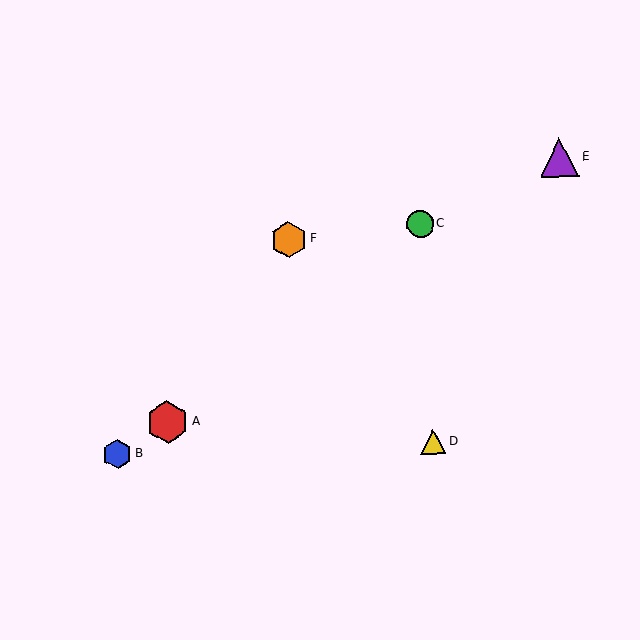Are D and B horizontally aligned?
Yes, both are at y≈442.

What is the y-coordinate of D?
Object D is at y≈442.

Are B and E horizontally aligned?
No, B is at y≈454 and E is at y≈157.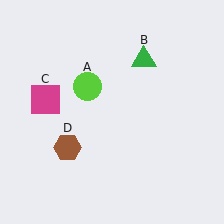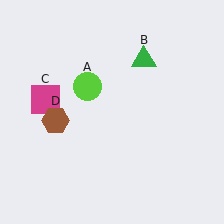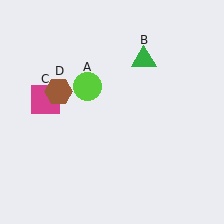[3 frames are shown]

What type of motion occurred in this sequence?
The brown hexagon (object D) rotated clockwise around the center of the scene.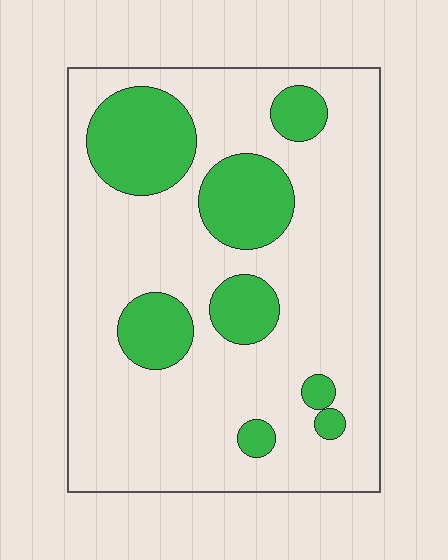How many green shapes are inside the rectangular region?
8.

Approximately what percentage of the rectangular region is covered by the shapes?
Approximately 25%.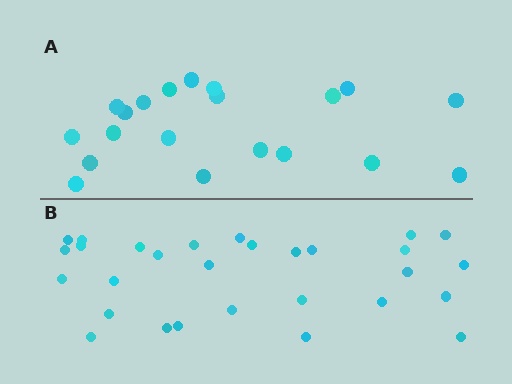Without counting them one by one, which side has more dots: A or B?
Region B (the bottom region) has more dots.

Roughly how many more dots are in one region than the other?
Region B has roughly 8 or so more dots than region A.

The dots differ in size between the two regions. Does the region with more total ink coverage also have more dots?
No. Region A has more total ink coverage because its dots are larger, but region B actually contains more individual dots. Total area can be misleading — the number of items is what matters here.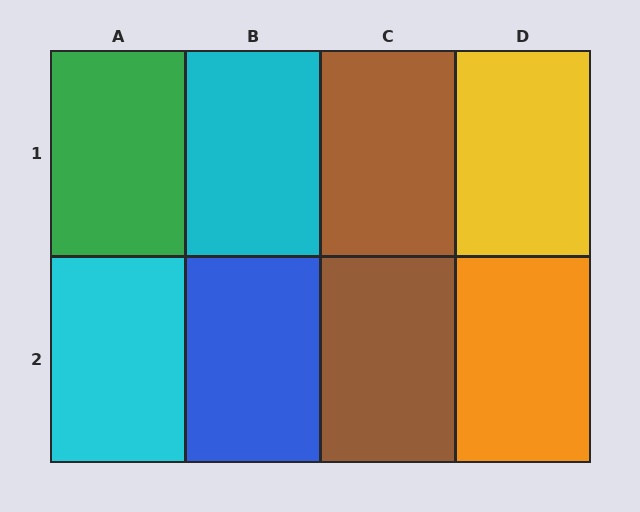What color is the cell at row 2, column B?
Blue.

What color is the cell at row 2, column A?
Cyan.